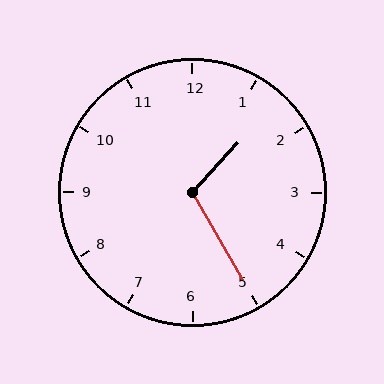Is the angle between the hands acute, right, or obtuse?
It is obtuse.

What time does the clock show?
1:25.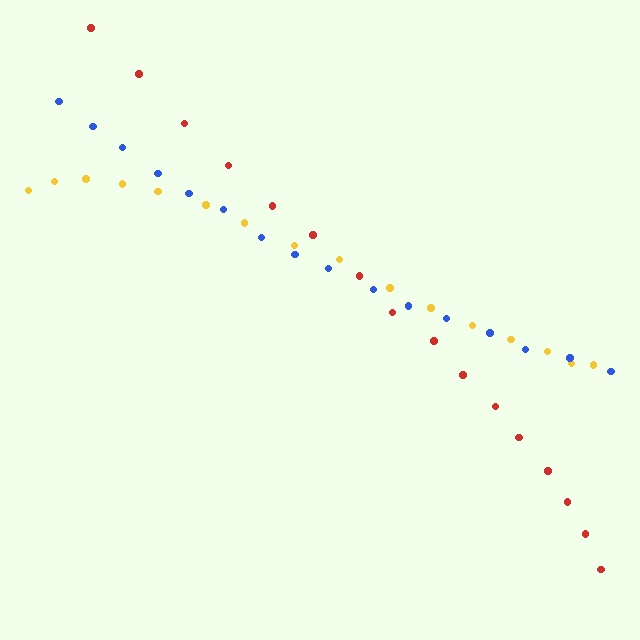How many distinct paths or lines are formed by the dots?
There are 3 distinct paths.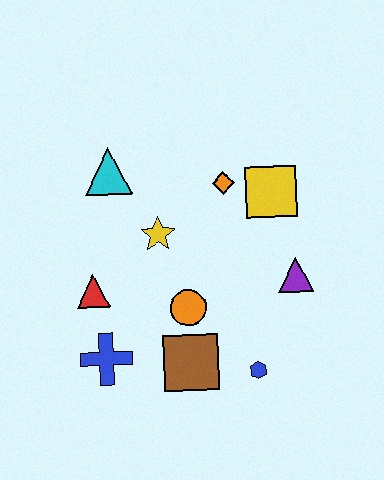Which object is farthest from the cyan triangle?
The blue hexagon is farthest from the cyan triangle.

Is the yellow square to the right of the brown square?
Yes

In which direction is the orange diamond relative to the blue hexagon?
The orange diamond is above the blue hexagon.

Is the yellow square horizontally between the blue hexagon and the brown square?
No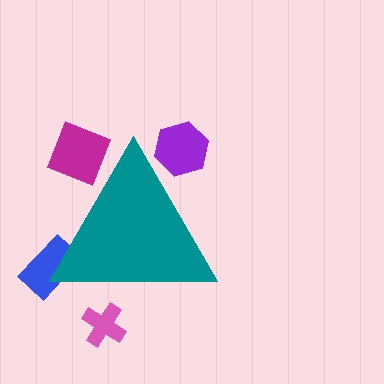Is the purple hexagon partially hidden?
Yes, the purple hexagon is partially hidden behind the teal triangle.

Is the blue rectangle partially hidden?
Yes, the blue rectangle is partially hidden behind the teal triangle.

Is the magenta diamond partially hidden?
Yes, the magenta diamond is partially hidden behind the teal triangle.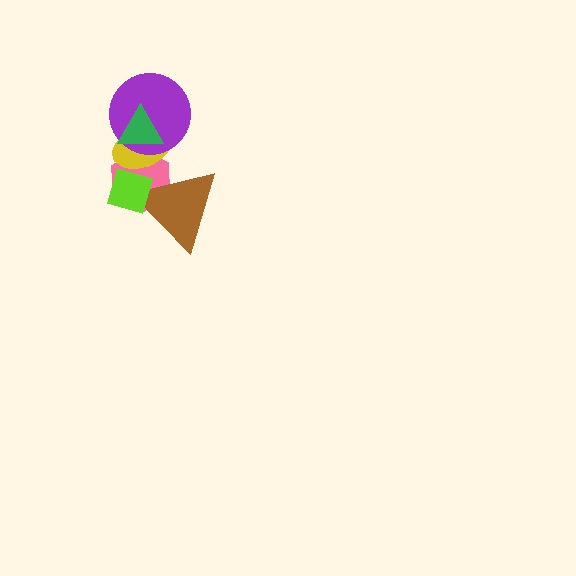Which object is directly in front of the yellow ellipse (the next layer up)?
The purple circle is directly in front of the yellow ellipse.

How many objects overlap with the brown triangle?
3 objects overlap with the brown triangle.